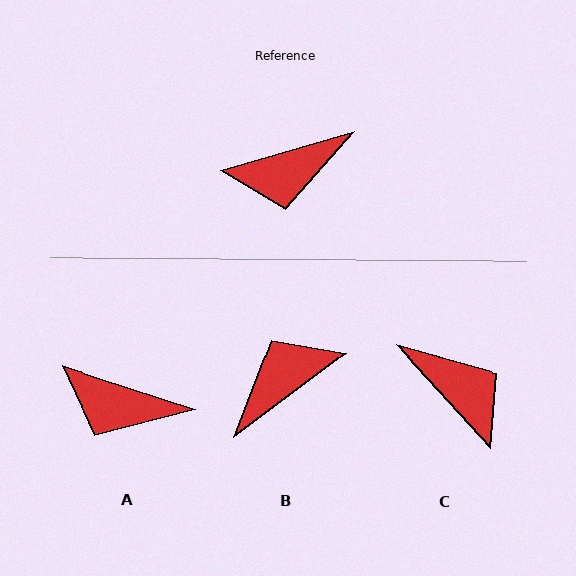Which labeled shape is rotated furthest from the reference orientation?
B, about 159 degrees away.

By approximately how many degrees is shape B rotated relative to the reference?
Approximately 159 degrees clockwise.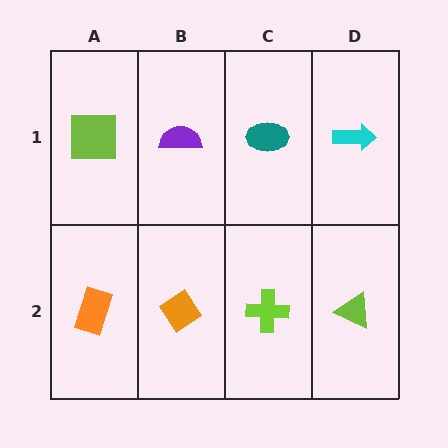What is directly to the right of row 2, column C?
A lime triangle.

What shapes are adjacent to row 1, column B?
An orange diamond (row 2, column B), a lime square (row 1, column A), a teal ellipse (row 1, column C).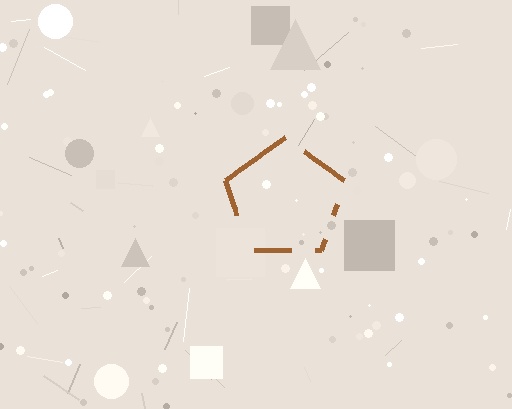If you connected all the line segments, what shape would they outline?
They would outline a pentagon.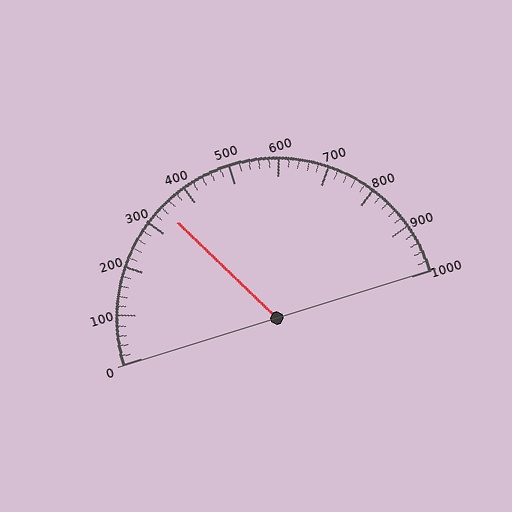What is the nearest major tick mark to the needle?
The nearest major tick mark is 300.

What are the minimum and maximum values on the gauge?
The gauge ranges from 0 to 1000.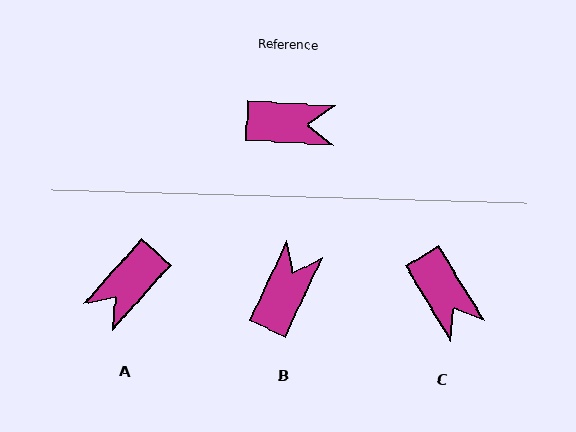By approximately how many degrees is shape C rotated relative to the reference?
Approximately 55 degrees clockwise.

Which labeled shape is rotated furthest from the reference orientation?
A, about 128 degrees away.